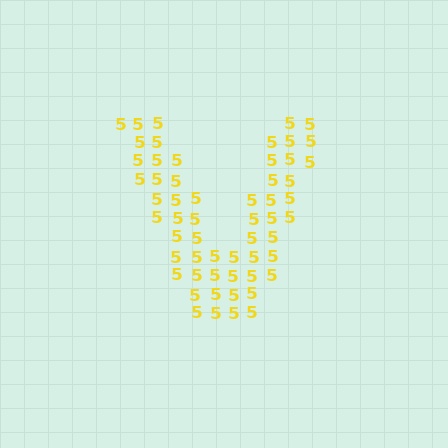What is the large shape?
The large shape is the letter V.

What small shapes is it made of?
It is made of small digit 5's.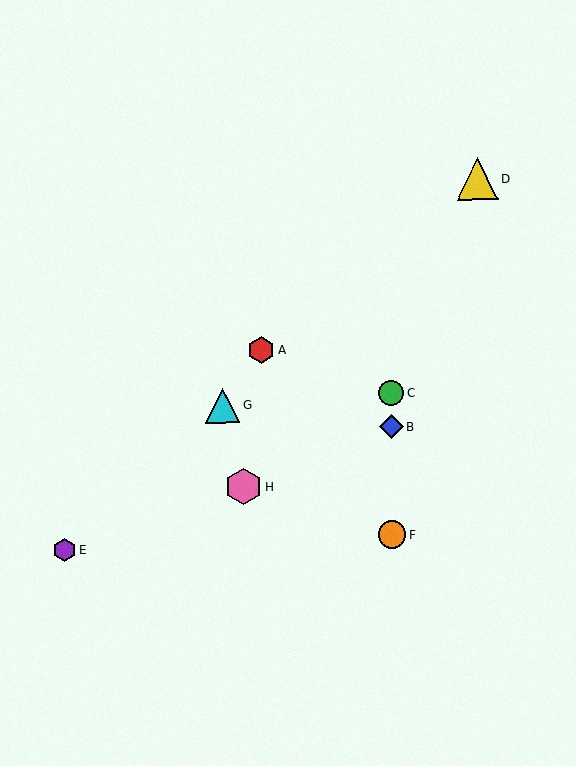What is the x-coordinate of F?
Object F is at x≈392.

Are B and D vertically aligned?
No, B is at x≈391 and D is at x≈478.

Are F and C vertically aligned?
Yes, both are at x≈392.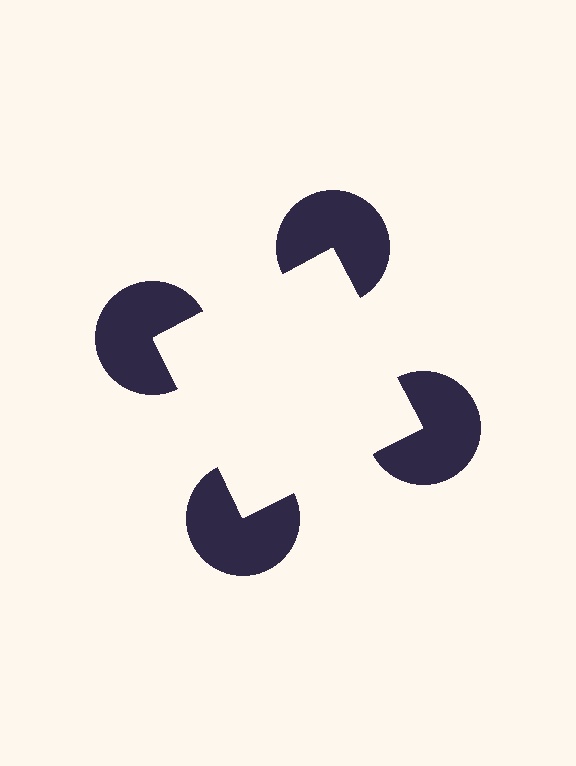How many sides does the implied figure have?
4 sides.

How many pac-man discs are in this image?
There are 4 — one at each vertex of the illusory square.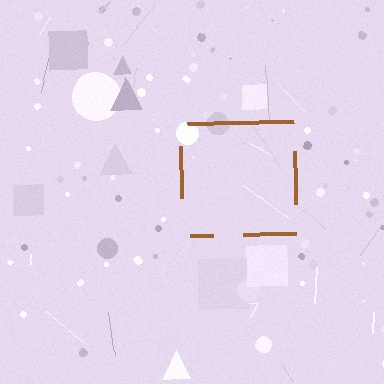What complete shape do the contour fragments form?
The contour fragments form a square.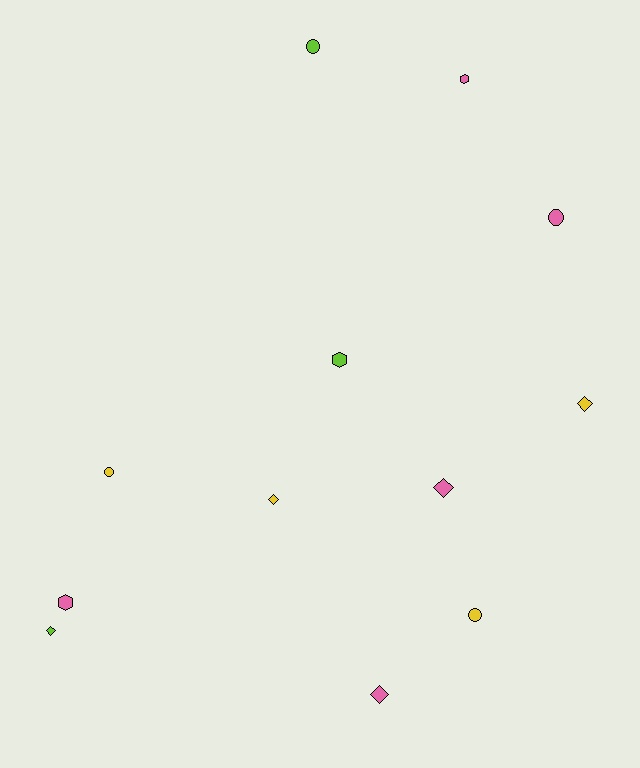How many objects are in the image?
There are 12 objects.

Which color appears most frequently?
Pink, with 5 objects.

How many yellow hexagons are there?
There are no yellow hexagons.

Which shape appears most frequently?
Diamond, with 5 objects.